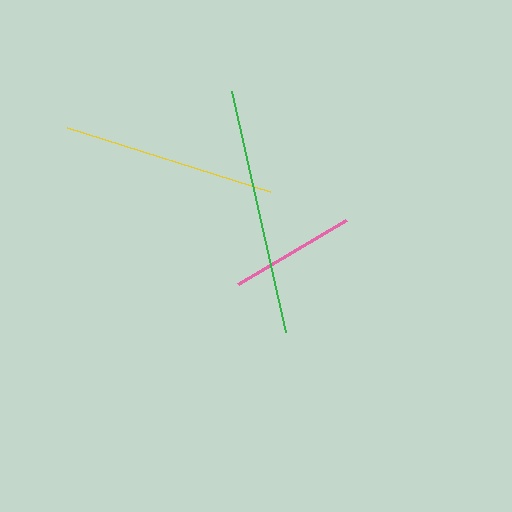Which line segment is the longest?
The green line is the longest at approximately 247 pixels.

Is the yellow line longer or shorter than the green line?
The green line is longer than the yellow line.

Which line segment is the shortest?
The pink line is the shortest at approximately 125 pixels.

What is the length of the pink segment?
The pink segment is approximately 125 pixels long.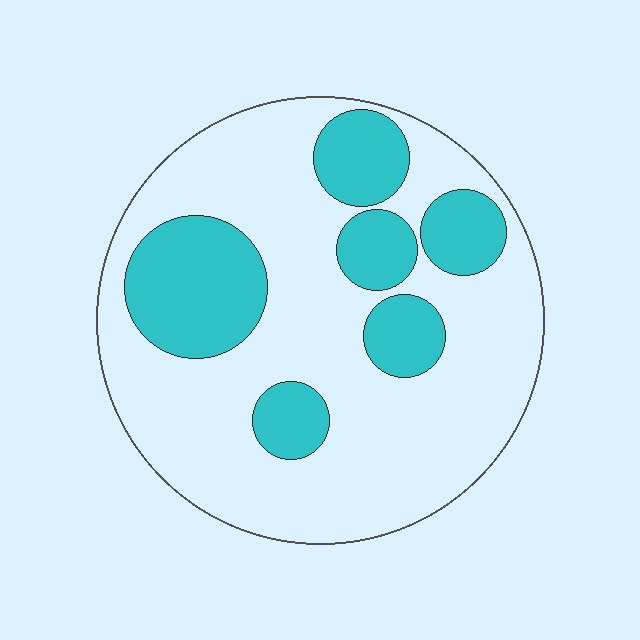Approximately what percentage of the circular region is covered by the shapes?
Approximately 30%.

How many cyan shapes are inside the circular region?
6.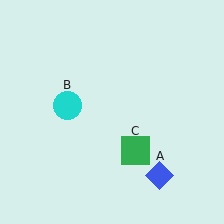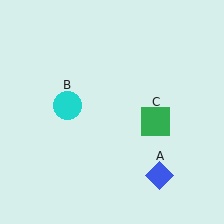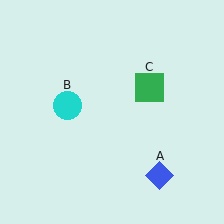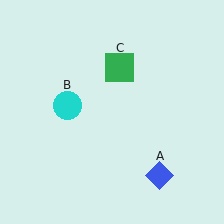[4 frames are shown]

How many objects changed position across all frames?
1 object changed position: green square (object C).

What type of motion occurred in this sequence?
The green square (object C) rotated counterclockwise around the center of the scene.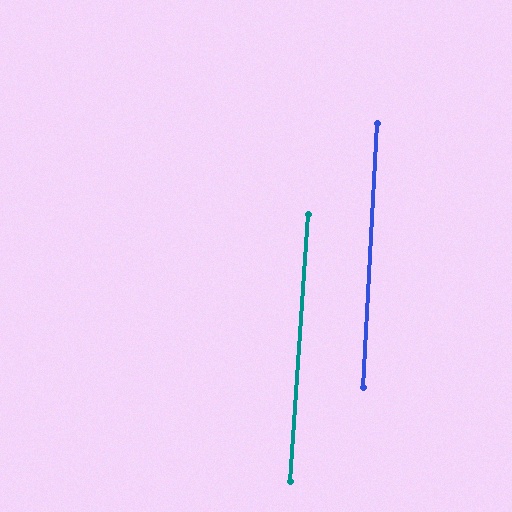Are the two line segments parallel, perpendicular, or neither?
Parallel — their directions differ by only 0.9°.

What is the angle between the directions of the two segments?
Approximately 1 degree.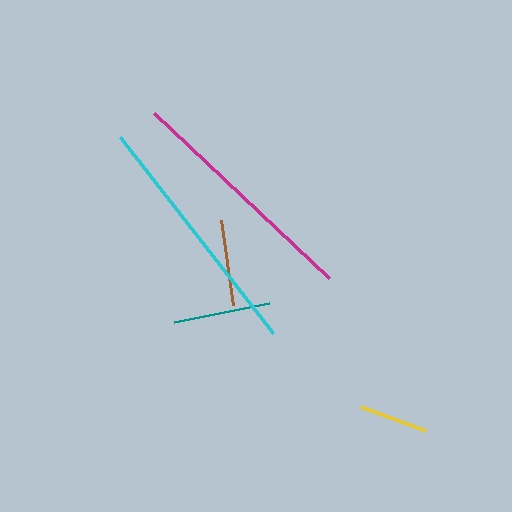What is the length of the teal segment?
The teal segment is approximately 98 pixels long.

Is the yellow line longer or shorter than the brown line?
The brown line is longer than the yellow line.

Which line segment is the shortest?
The yellow line is the shortest at approximately 69 pixels.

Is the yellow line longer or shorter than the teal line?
The teal line is longer than the yellow line.